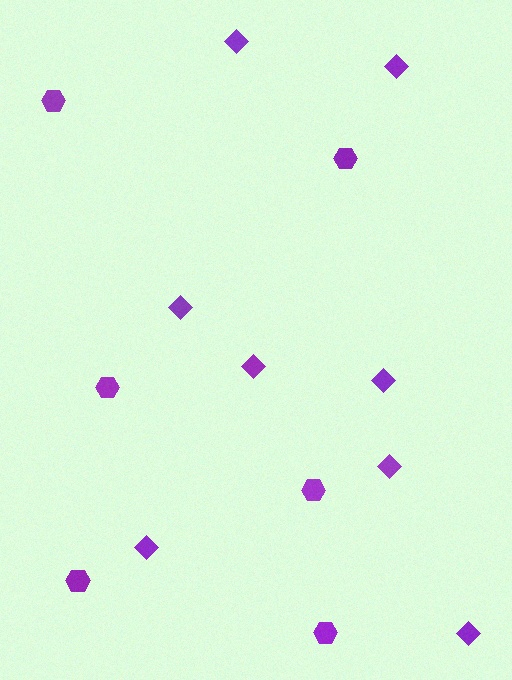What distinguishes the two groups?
There are 2 groups: one group of hexagons (6) and one group of diamonds (8).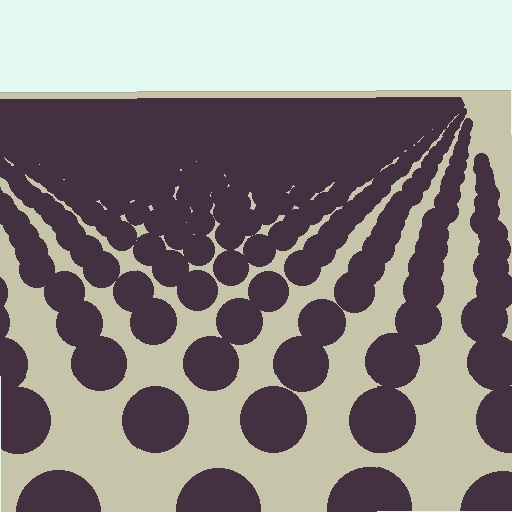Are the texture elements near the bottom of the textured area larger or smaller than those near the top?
Larger. Near the bottom, elements are closer to the viewer and appear at a bigger on-screen size.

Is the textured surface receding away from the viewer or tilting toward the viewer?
The surface is receding away from the viewer. Texture elements get smaller and denser toward the top.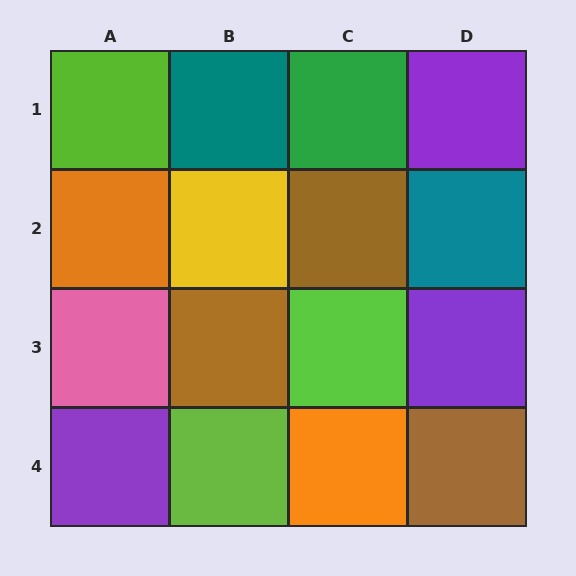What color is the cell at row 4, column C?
Orange.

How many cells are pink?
1 cell is pink.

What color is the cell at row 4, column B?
Lime.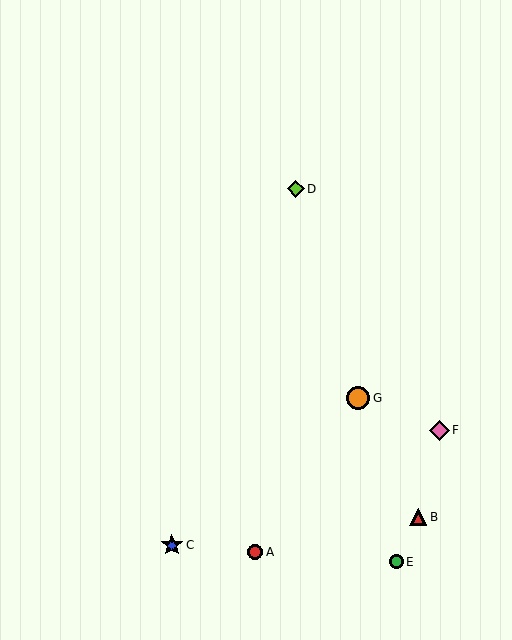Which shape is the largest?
The orange circle (labeled G) is the largest.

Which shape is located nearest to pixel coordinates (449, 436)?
The pink diamond (labeled F) at (439, 430) is nearest to that location.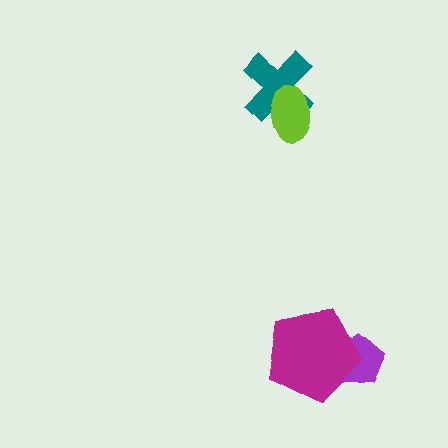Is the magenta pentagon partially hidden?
No, no other shape covers it.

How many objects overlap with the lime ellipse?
1 object overlaps with the lime ellipse.